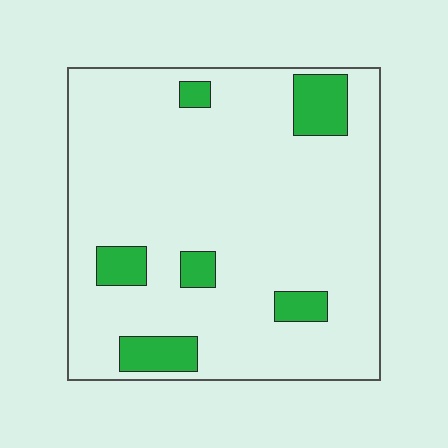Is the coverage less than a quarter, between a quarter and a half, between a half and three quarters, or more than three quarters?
Less than a quarter.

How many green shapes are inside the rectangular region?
6.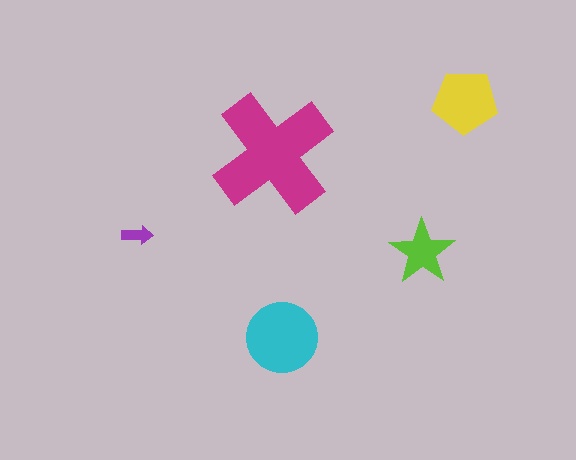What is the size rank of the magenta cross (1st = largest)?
1st.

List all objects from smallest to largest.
The purple arrow, the lime star, the yellow pentagon, the cyan circle, the magenta cross.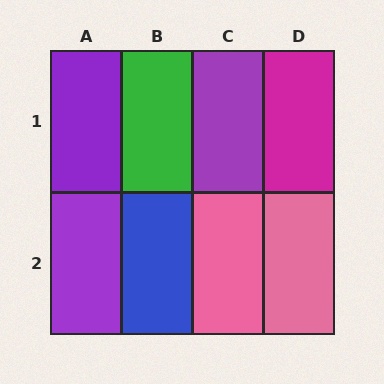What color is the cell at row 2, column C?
Pink.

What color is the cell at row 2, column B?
Blue.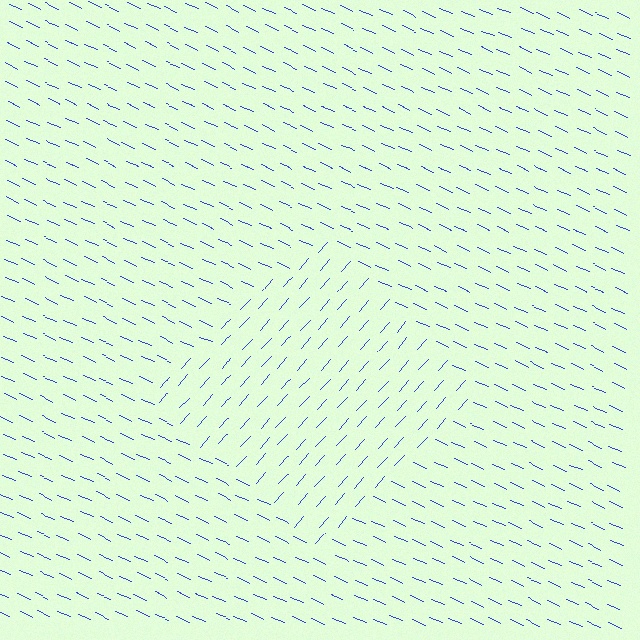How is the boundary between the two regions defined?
The boundary is defined purely by a change in line orientation (approximately 72 degrees difference). All lines are the same color and thickness.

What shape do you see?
I see a diamond.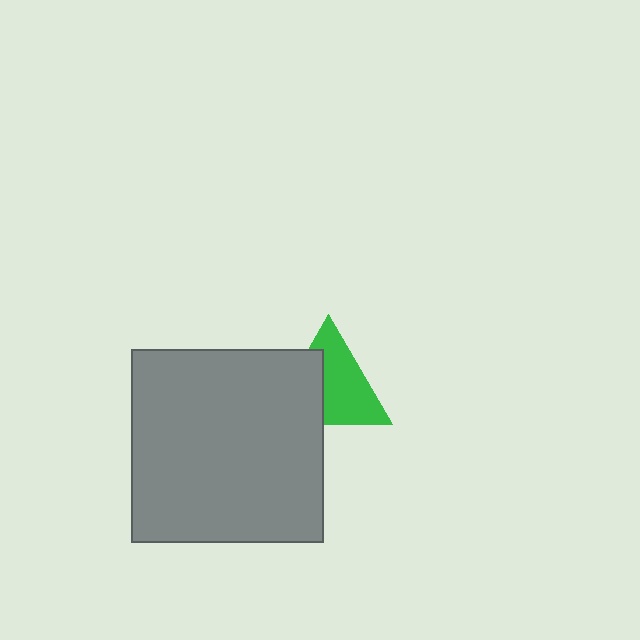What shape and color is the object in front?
The object in front is a gray square.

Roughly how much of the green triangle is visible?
About half of it is visible (roughly 61%).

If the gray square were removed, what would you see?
You would see the complete green triangle.